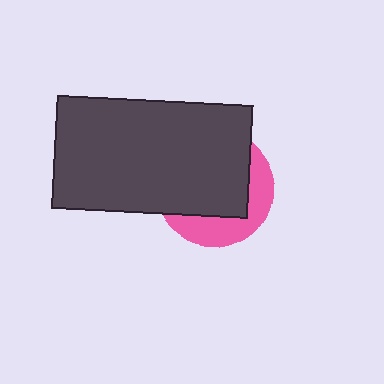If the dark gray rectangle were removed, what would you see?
You would see the complete pink circle.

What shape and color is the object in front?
The object in front is a dark gray rectangle.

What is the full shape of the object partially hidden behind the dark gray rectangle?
The partially hidden object is a pink circle.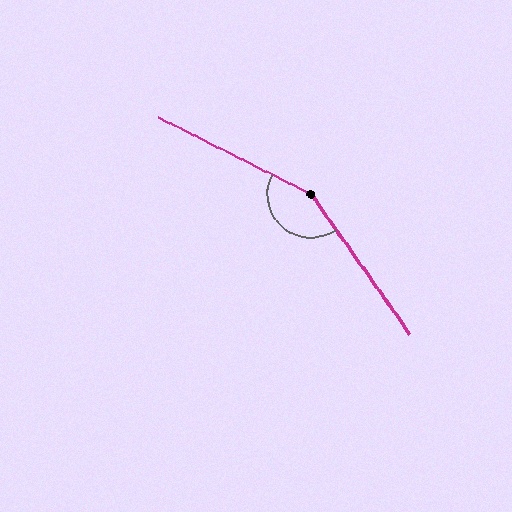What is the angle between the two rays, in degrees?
Approximately 152 degrees.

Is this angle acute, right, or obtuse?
It is obtuse.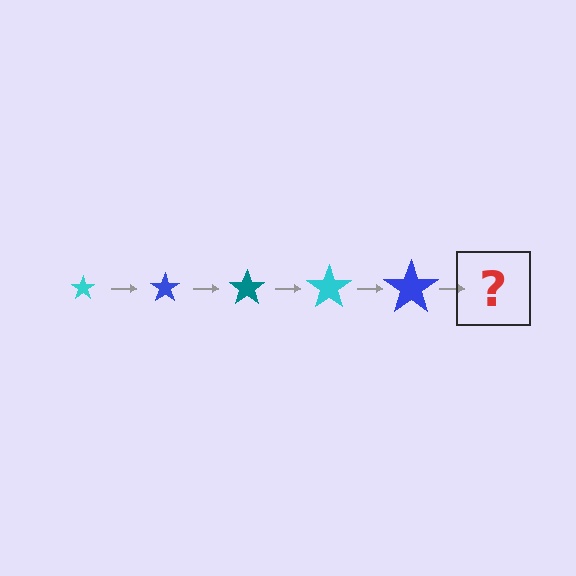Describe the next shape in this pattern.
It should be a teal star, larger than the previous one.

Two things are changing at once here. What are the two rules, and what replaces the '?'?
The two rules are that the star grows larger each step and the color cycles through cyan, blue, and teal. The '?' should be a teal star, larger than the previous one.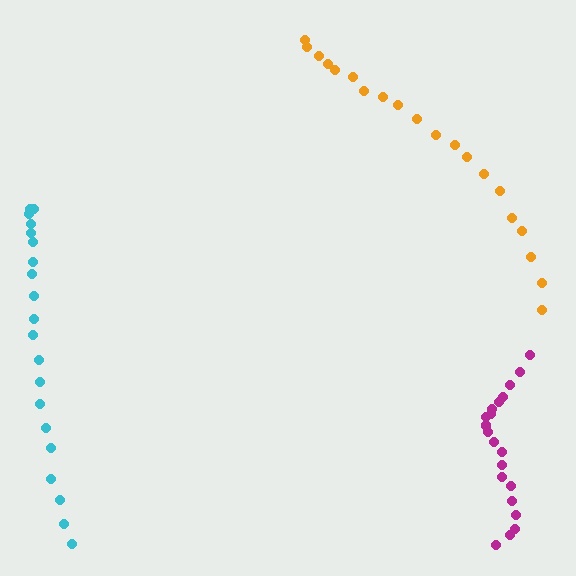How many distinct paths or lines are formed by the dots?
There are 3 distinct paths.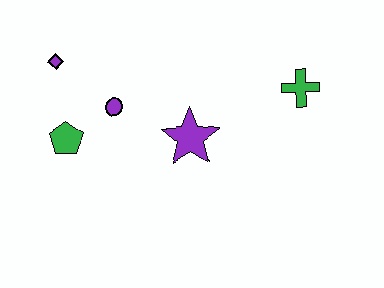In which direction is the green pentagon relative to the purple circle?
The green pentagon is to the left of the purple circle.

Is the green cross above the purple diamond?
No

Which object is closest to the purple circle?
The green pentagon is closest to the purple circle.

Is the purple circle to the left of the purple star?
Yes